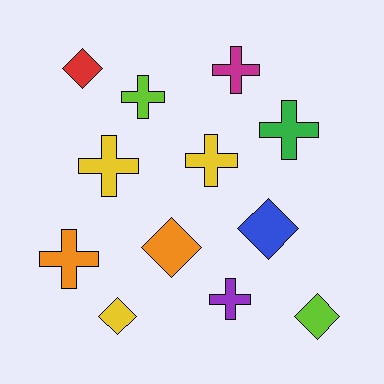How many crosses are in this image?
There are 7 crosses.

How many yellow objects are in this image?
There are 3 yellow objects.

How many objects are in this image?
There are 12 objects.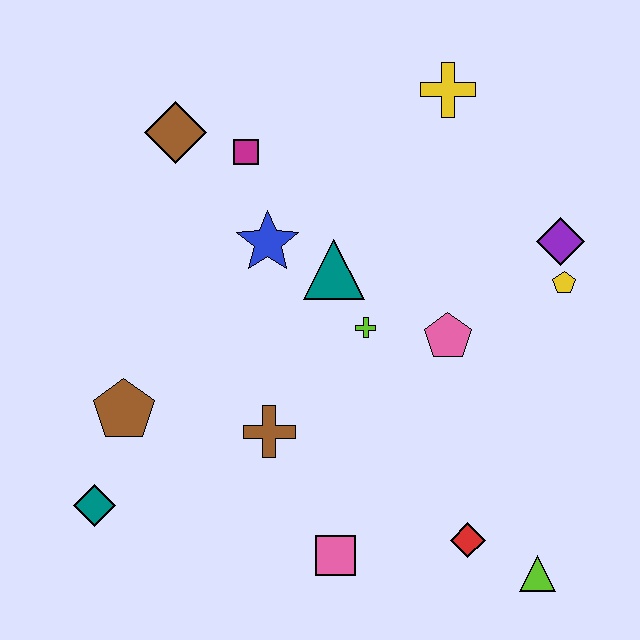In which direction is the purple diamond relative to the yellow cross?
The purple diamond is below the yellow cross.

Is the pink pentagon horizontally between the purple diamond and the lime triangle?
No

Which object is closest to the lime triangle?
The red diamond is closest to the lime triangle.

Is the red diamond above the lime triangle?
Yes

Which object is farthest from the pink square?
The yellow cross is farthest from the pink square.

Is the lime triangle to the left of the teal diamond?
No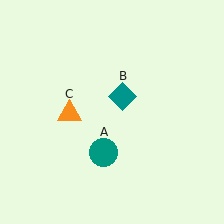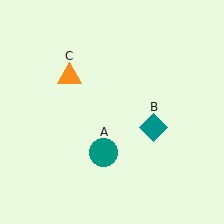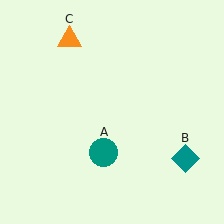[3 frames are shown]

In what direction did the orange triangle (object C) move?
The orange triangle (object C) moved up.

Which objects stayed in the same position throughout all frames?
Teal circle (object A) remained stationary.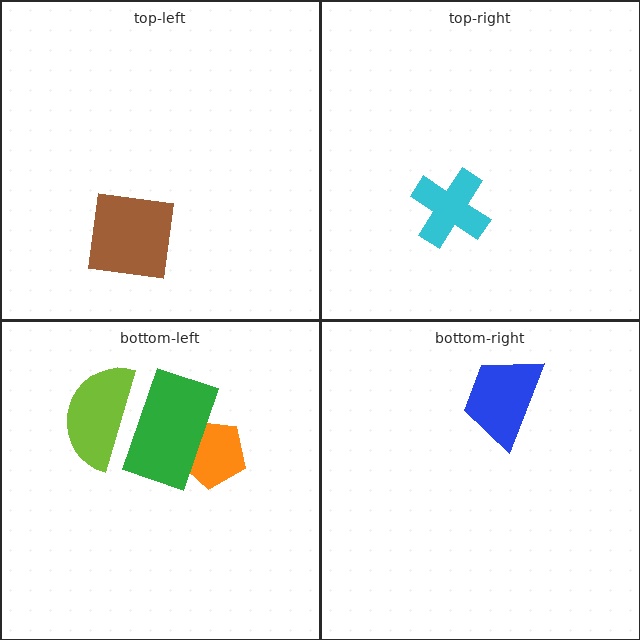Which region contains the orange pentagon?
The bottom-left region.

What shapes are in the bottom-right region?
The blue trapezoid.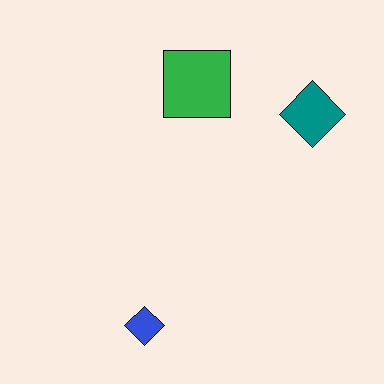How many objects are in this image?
There are 3 objects.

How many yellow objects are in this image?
There are no yellow objects.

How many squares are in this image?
There is 1 square.